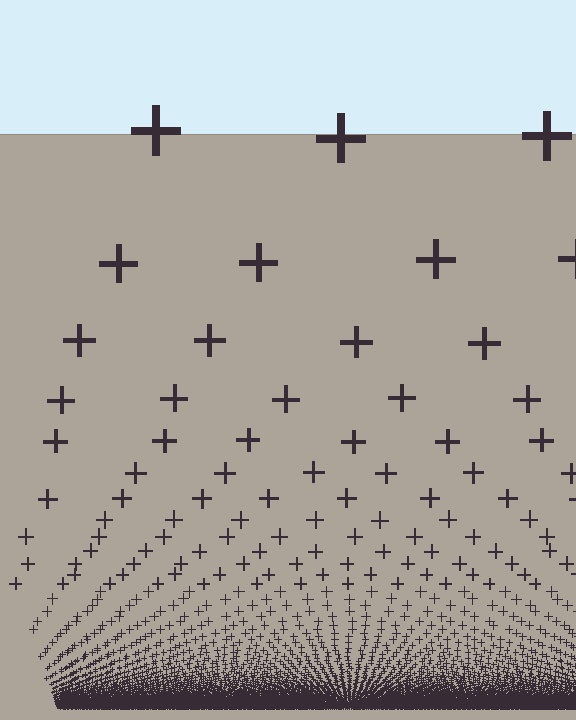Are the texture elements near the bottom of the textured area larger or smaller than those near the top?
Smaller. The gradient is inverted — elements near the bottom are smaller and denser.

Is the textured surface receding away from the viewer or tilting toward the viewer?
The surface appears to tilt toward the viewer. Texture elements get larger and sparser toward the top.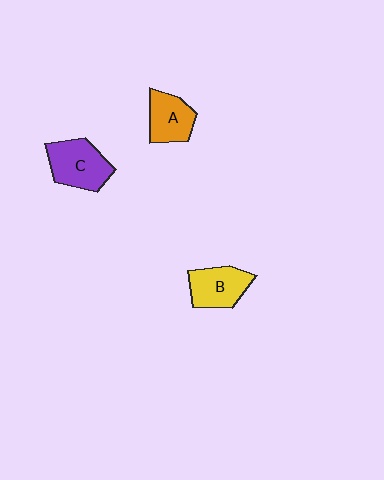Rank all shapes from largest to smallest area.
From largest to smallest: C (purple), B (yellow), A (orange).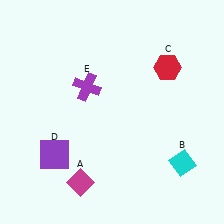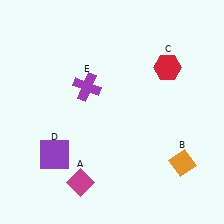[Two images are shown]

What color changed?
The diamond (B) changed from cyan in Image 1 to orange in Image 2.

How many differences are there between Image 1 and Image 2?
There is 1 difference between the two images.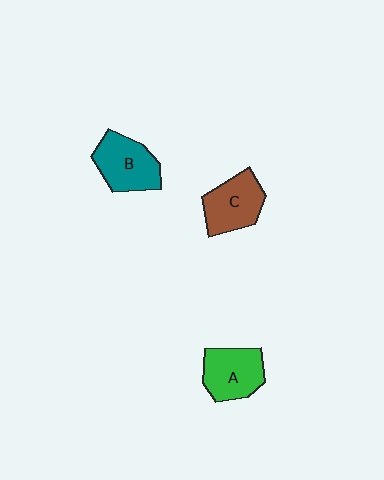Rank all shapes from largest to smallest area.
From largest to smallest: B (teal), A (green), C (brown).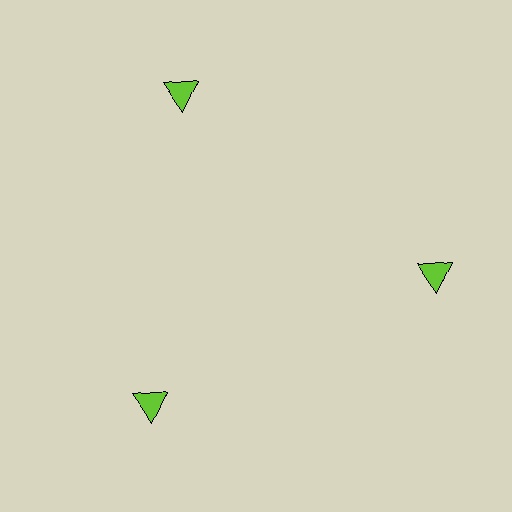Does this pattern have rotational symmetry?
Yes, this pattern has 3-fold rotational symmetry. It looks the same after rotating 120 degrees around the center.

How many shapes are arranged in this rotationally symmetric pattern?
There are 3 shapes, arranged in 3 groups of 1.